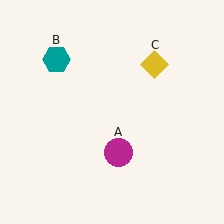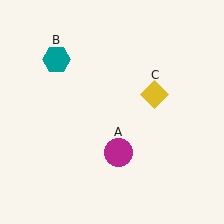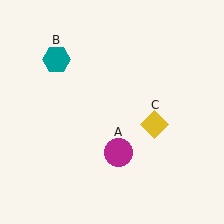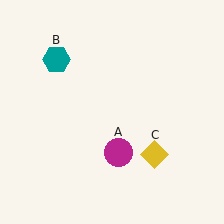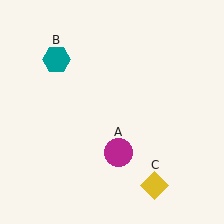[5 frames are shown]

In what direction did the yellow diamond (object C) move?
The yellow diamond (object C) moved down.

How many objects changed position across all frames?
1 object changed position: yellow diamond (object C).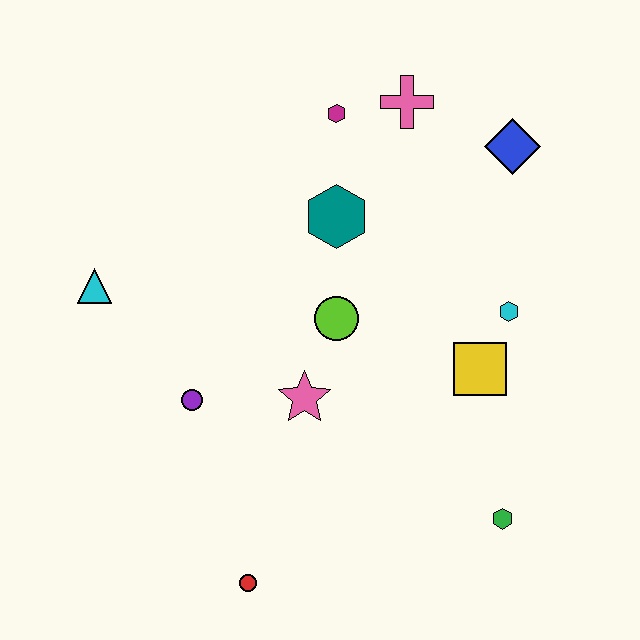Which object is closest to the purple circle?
The pink star is closest to the purple circle.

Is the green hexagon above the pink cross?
No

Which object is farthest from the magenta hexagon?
The red circle is farthest from the magenta hexagon.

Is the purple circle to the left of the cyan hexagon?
Yes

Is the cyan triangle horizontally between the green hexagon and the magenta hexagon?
No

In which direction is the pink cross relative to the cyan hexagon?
The pink cross is above the cyan hexagon.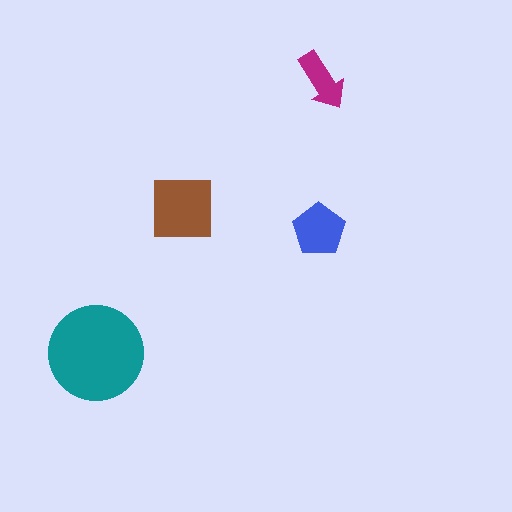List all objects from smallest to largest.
The magenta arrow, the blue pentagon, the brown square, the teal circle.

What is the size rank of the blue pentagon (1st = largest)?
3rd.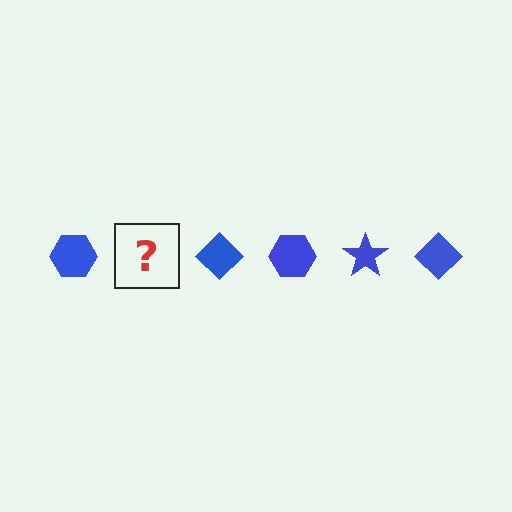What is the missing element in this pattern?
The missing element is a blue star.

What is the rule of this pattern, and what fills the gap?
The rule is that the pattern cycles through hexagon, star, diamond shapes in blue. The gap should be filled with a blue star.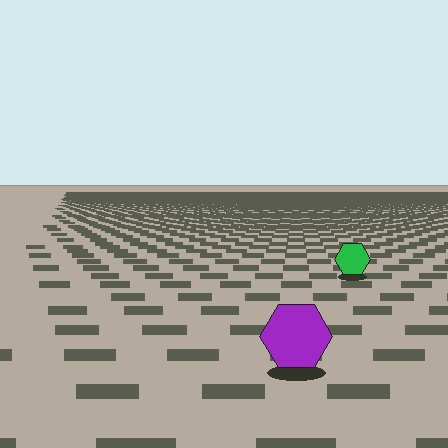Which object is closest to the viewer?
The purple hexagon is closest. The texture marks near it are larger and more spread out.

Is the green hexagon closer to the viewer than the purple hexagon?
No. The purple hexagon is closer — you can tell from the texture gradient: the ground texture is coarser near it.